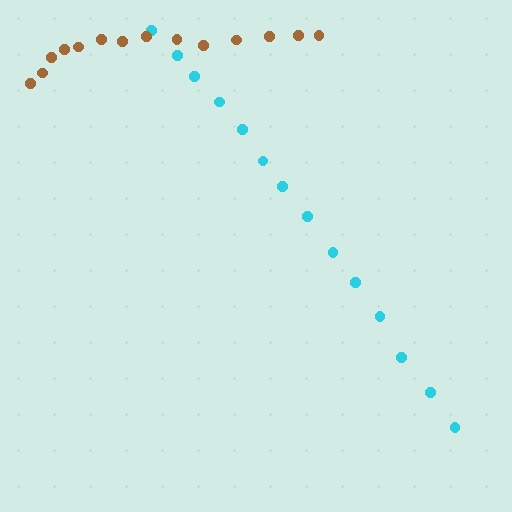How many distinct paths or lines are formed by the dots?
There are 2 distinct paths.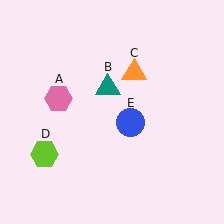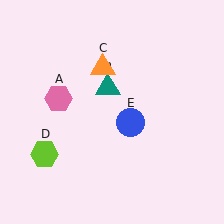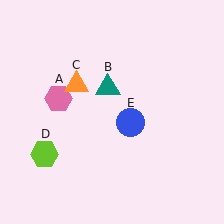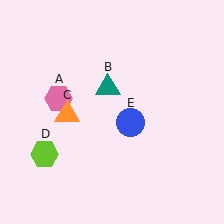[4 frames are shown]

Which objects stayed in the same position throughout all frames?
Pink hexagon (object A) and teal triangle (object B) and lime hexagon (object D) and blue circle (object E) remained stationary.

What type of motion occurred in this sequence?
The orange triangle (object C) rotated counterclockwise around the center of the scene.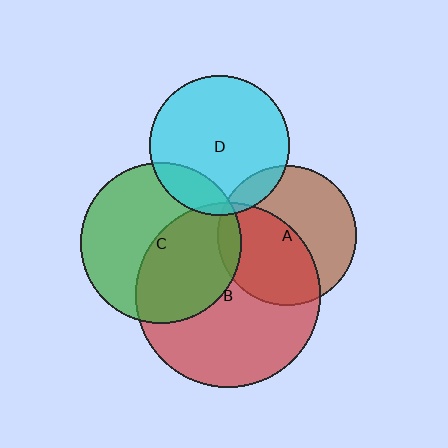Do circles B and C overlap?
Yes.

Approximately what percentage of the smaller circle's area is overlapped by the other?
Approximately 45%.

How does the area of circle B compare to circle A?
Approximately 1.8 times.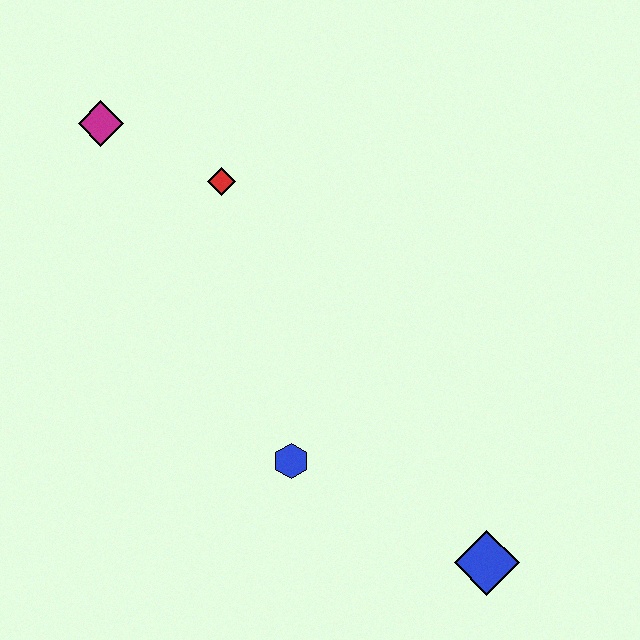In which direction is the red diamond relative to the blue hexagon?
The red diamond is above the blue hexagon.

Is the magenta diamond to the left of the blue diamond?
Yes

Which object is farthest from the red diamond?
The blue diamond is farthest from the red diamond.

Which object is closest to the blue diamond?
The blue hexagon is closest to the blue diamond.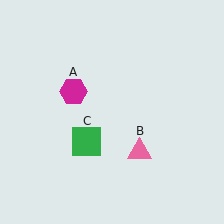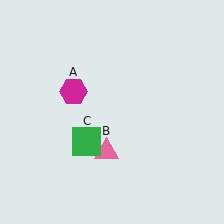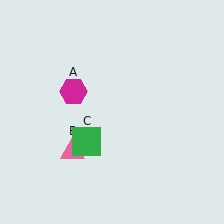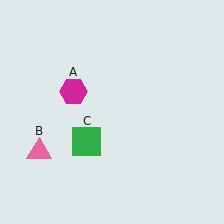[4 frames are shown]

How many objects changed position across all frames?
1 object changed position: pink triangle (object B).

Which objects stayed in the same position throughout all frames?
Magenta hexagon (object A) and green square (object C) remained stationary.